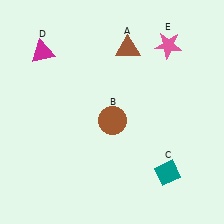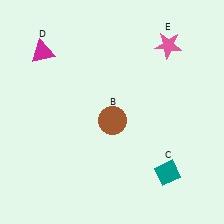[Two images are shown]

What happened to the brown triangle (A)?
The brown triangle (A) was removed in Image 2. It was in the top-right area of Image 1.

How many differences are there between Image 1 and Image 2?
There is 1 difference between the two images.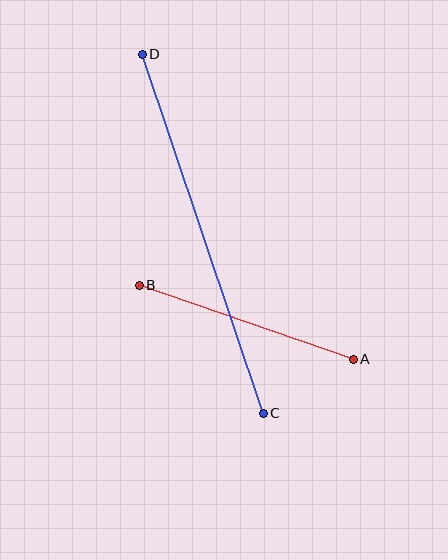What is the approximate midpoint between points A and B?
The midpoint is at approximately (246, 322) pixels.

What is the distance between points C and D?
The distance is approximately 379 pixels.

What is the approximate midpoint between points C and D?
The midpoint is at approximately (203, 234) pixels.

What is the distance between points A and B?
The distance is approximately 226 pixels.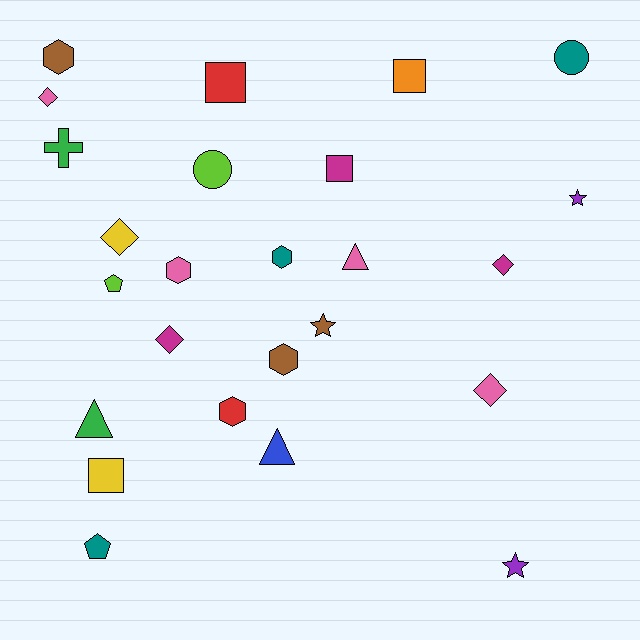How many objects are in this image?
There are 25 objects.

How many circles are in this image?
There are 2 circles.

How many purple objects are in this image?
There are 2 purple objects.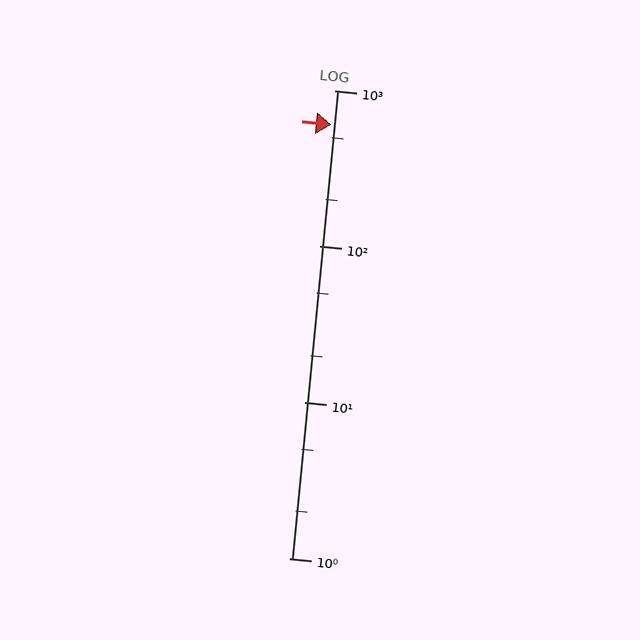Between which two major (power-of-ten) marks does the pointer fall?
The pointer is between 100 and 1000.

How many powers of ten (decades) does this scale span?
The scale spans 3 decades, from 1 to 1000.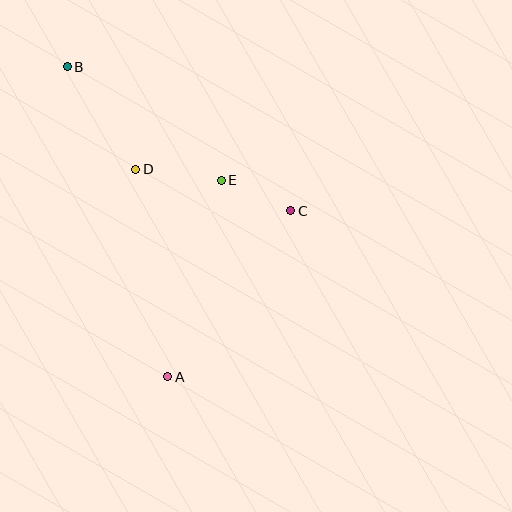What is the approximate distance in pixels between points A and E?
The distance between A and E is approximately 203 pixels.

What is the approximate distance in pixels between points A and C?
The distance between A and C is approximately 206 pixels.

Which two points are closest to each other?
Points C and E are closest to each other.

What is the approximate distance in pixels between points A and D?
The distance between A and D is approximately 210 pixels.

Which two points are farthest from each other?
Points A and B are farthest from each other.